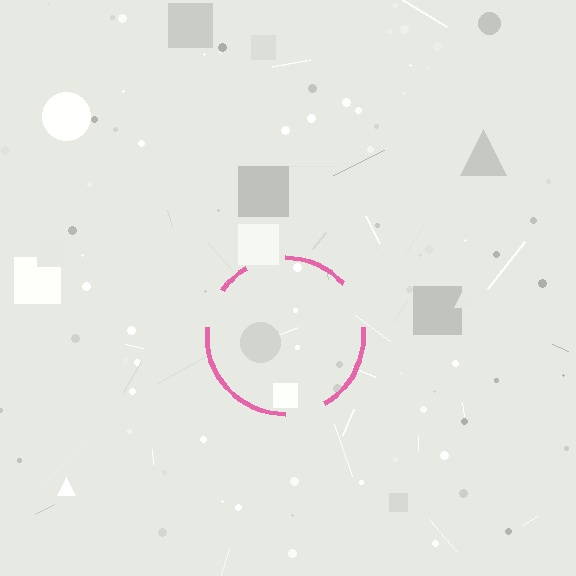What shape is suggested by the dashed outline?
The dashed outline suggests a circle.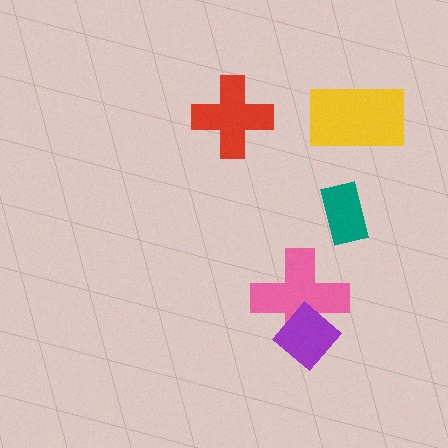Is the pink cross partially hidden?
Yes, it is partially covered by another shape.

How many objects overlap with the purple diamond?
1 object overlaps with the purple diamond.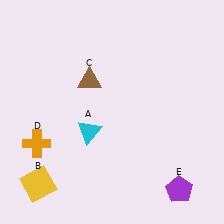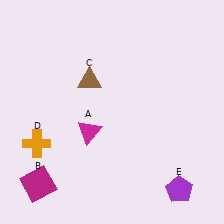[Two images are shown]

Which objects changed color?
A changed from cyan to magenta. B changed from yellow to magenta.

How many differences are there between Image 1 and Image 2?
There are 2 differences between the two images.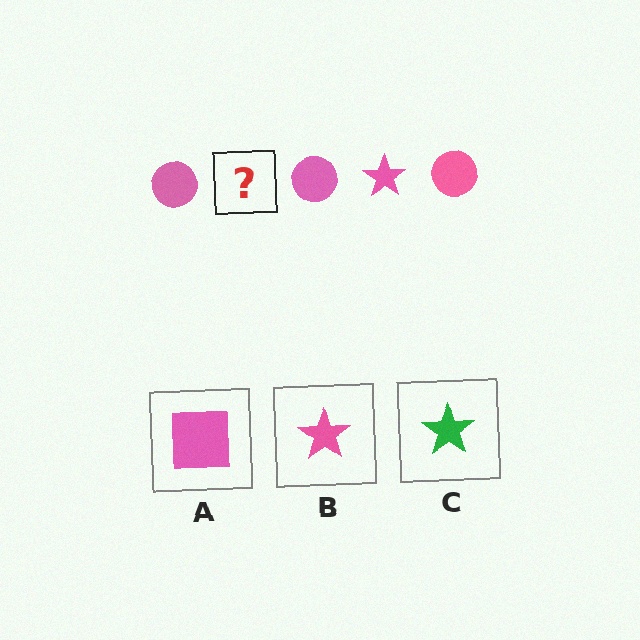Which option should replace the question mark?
Option B.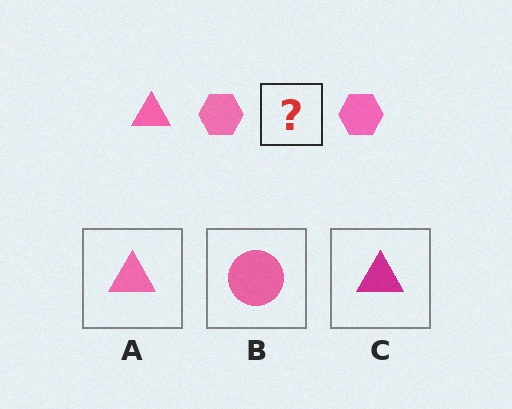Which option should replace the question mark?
Option A.